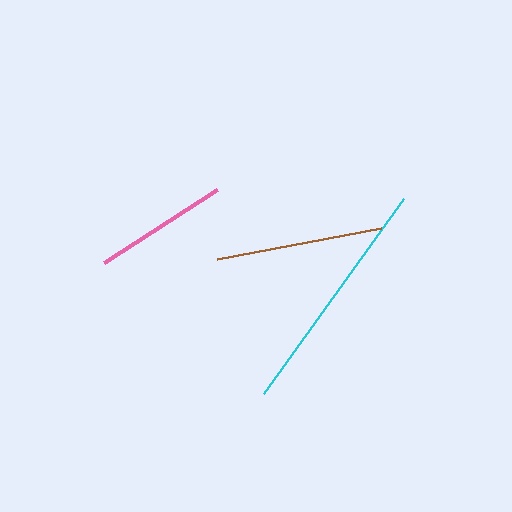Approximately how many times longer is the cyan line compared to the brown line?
The cyan line is approximately 1.4 times the length of the brown line.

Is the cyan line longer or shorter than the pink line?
The cyan line is longer than the pink line.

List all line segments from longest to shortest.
From longest to shortest: cyan, brown, pink.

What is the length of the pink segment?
The pink segment is approximately 135 pixels long.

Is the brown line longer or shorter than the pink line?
The brown line is longer than the pink line.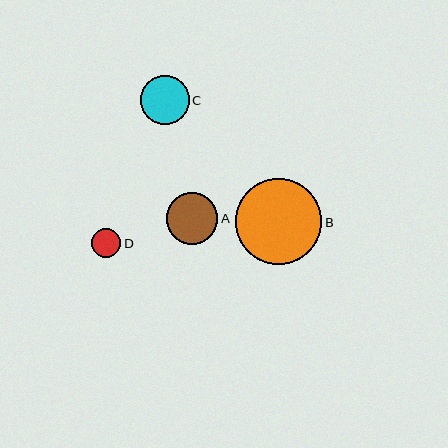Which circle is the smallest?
Circle D is the smallest with a size of approximately 30 pixels.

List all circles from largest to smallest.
From largest to smallest: B, A, C, D.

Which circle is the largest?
Circle B is the largest with a size of approximately 86 pixels.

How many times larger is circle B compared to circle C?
Circle B is approximately 1.7 times the size of circle C.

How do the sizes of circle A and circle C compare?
Circle A and circle C are approximately the same size.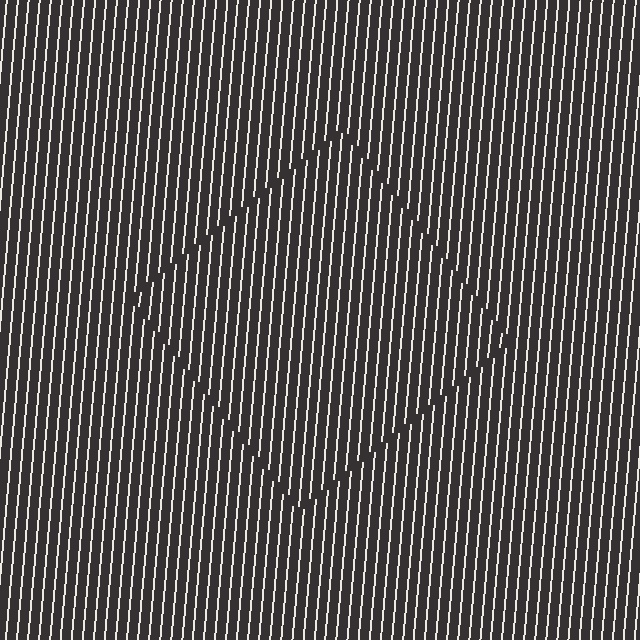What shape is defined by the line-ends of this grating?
An illusory square. The interior of the shape contains the same grating, shifted by half a period — the contour is defined by the phase discontinuity where line-ends from the inner and outer gratings abut.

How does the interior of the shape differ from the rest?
The interior of the shape contains the same grating, shifted by half a period — the contour is defined by the phase discontinuity where line-ends from the inner and outer gratings abut.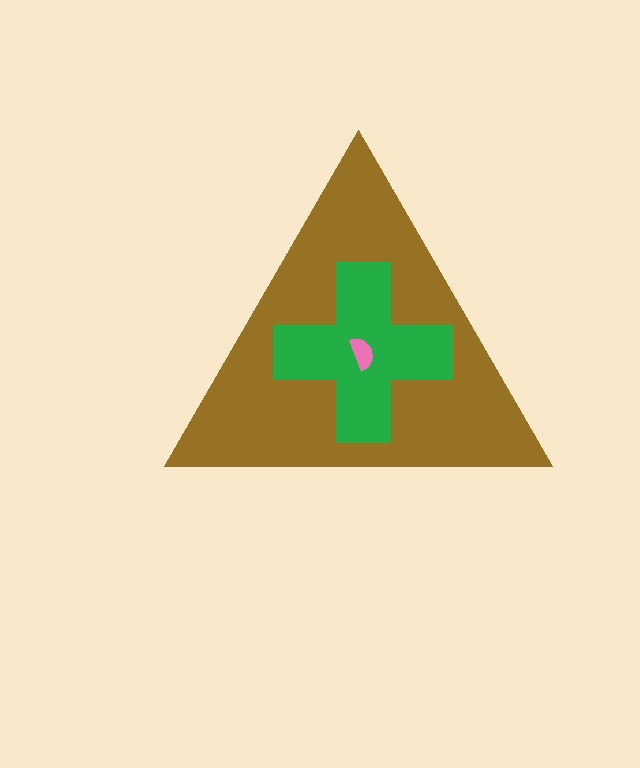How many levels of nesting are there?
3.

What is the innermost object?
The pink semicircle.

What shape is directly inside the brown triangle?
The green cross.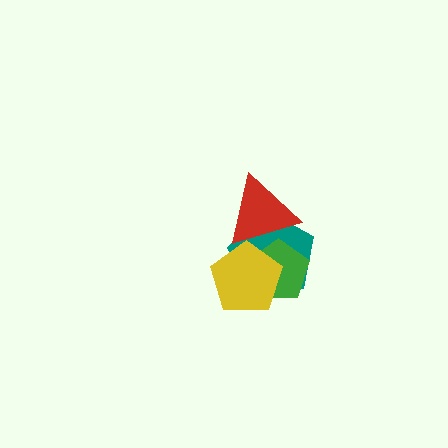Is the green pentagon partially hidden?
Yes, it is partially covered by another shape.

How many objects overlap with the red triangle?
3 objects overlap with the red triangle.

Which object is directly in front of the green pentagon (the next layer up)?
The red triangle is directly in front of the green pentagon.